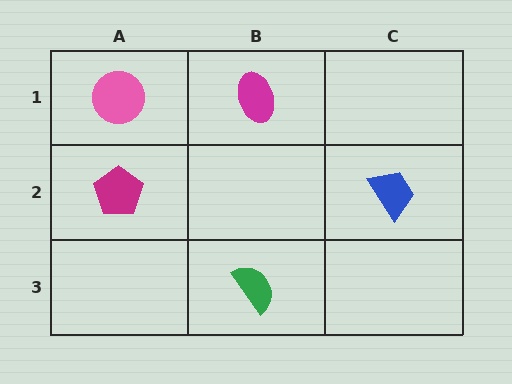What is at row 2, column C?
A blue trapezoid.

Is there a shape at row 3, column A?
No, that cell is empty.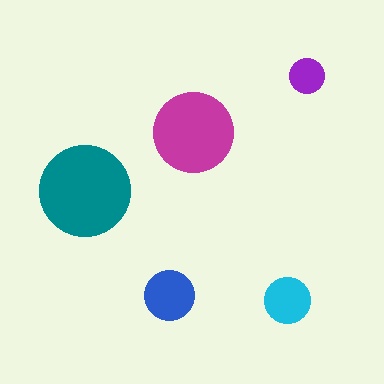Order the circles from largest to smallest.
the teal one, the magenta one, the blue one, the cyan one, the purple one.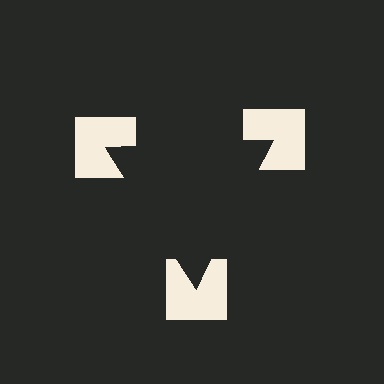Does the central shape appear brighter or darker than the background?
It typically appears slightly darker than the background, even though no actual brightness change is drawn.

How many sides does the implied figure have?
3 sides.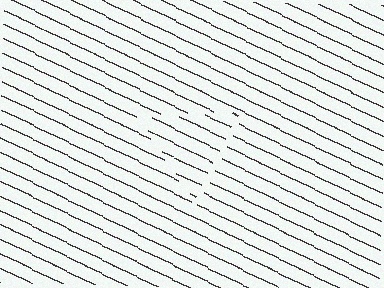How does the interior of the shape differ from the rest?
The interior of the shape contains the same grating, shifted by half a period — the contour is defined by the phase discontinuity where line-ends from the inner and outer gratings abut.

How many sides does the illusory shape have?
3 sides — the line-ends trace a triangle.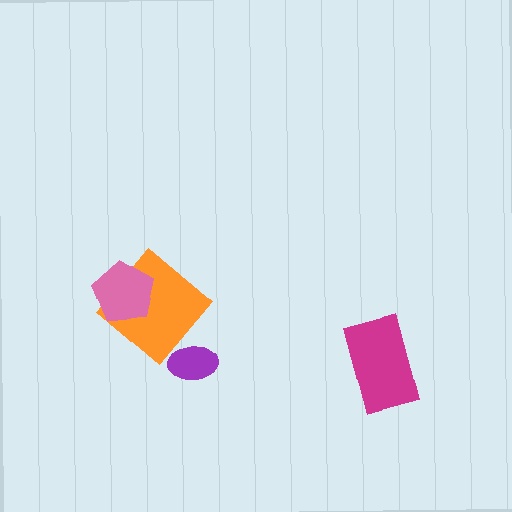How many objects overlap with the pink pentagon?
1 object overlaps with the pink pentagon.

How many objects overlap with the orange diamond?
1 object overlaps with the orange diamond.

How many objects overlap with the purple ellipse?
0 objects overlap with the purple ellipse.